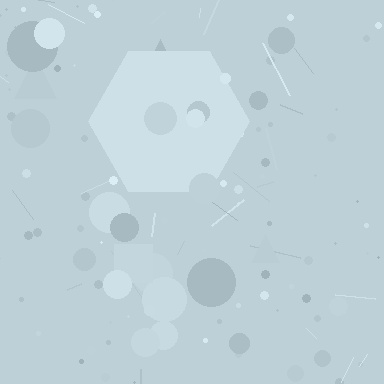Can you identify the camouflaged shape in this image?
The camouflaged shape is a hexagon.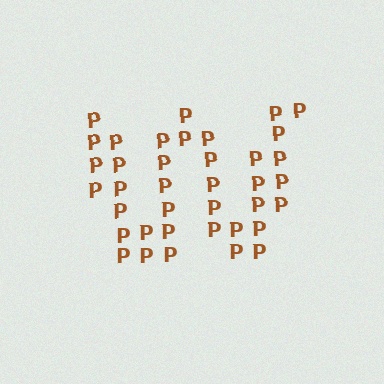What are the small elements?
The small elements are letter P's.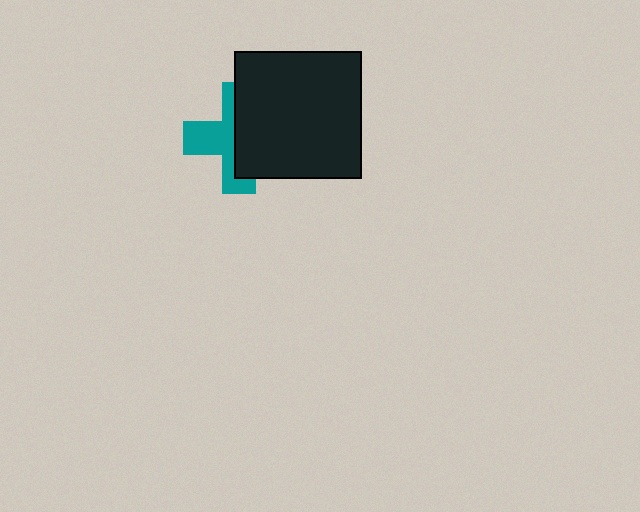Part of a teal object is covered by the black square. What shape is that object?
It is a cross.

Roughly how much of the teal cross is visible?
About half of it is visible (roughly 46%).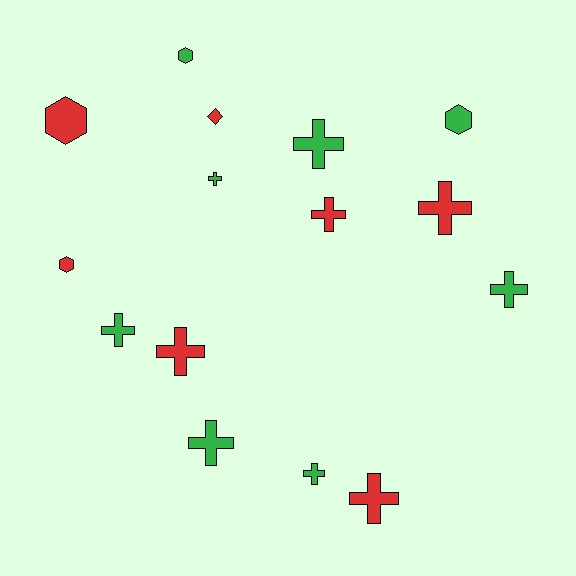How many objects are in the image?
There are 15 objects.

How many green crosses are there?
There are 6 green crosses.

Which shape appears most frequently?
Cross, with 10 objects.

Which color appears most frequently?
Green, with 8 objects.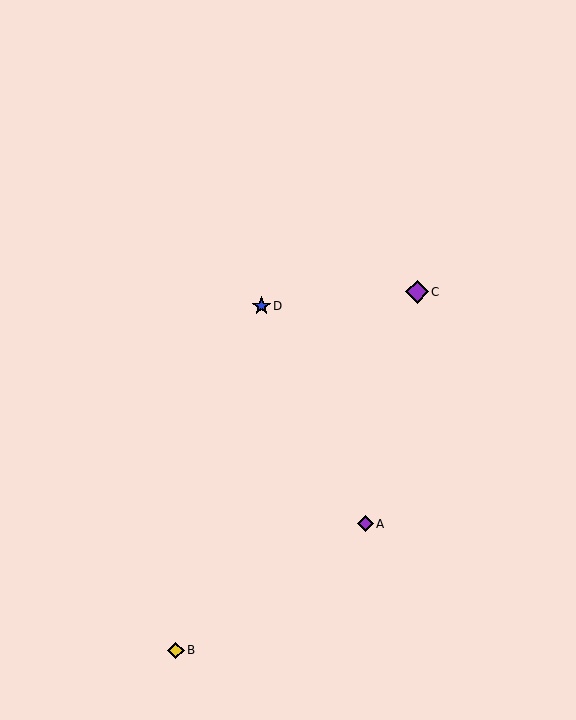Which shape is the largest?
The purple diamond (labeled C) is the largest.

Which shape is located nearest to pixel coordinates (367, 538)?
The purple diamond (labeled A) at (365, 524) is nearest to that location.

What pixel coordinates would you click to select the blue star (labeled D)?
Click at (261, 306) to select the blue star D.